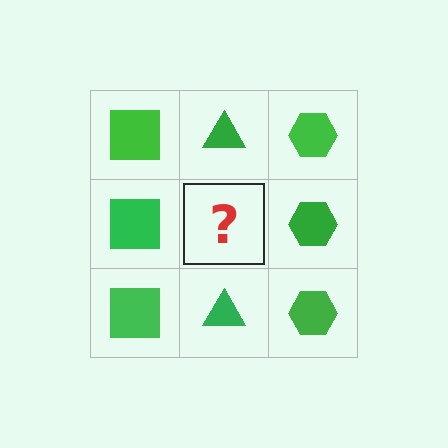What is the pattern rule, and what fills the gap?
The rule is that each column has a consistent shape. The gap should be filled with a green triangle.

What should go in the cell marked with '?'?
The missing cell should contain a green triangle.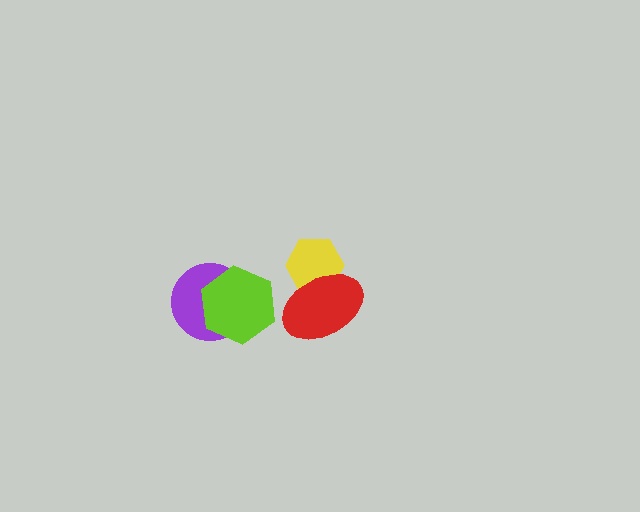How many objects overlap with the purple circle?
1 object overlaps with the purple circle.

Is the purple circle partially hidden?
Yes, it is partially covered by another shape.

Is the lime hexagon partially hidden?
No, no other shape covers it.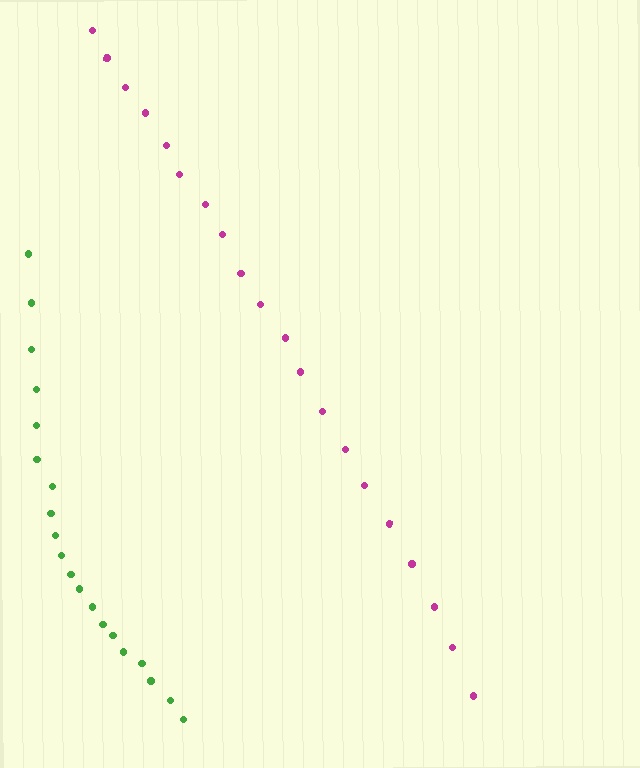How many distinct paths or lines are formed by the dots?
There are 2 distinct paths.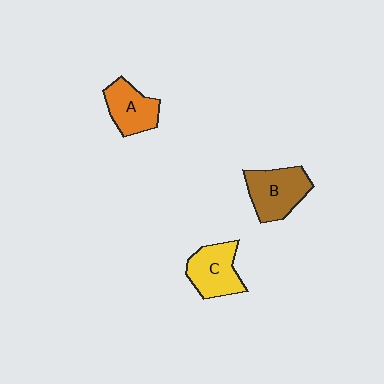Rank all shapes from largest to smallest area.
From largest to smallest: B (brown), C (yellow), A (orange).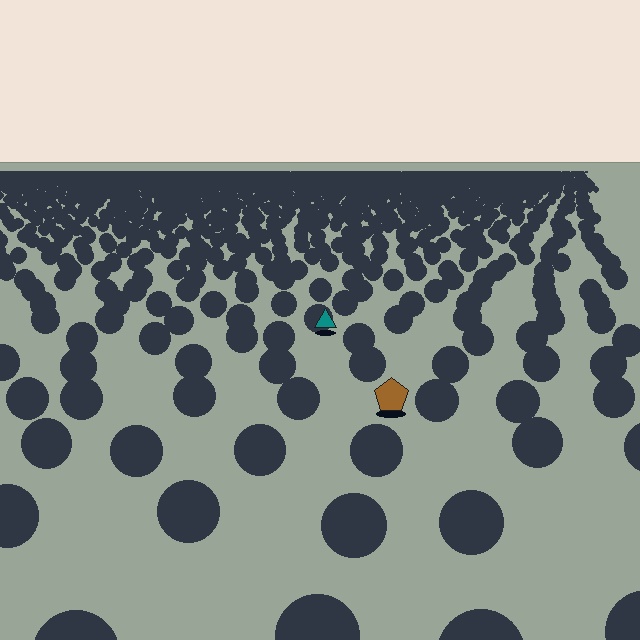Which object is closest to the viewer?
The brown pentagon is closest. The texture marks near it are larger and more spread out.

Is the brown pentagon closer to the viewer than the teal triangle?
Yes. The brown pentagon is closer — you can tell from the texture gradient: the ground texture is coarser near it.